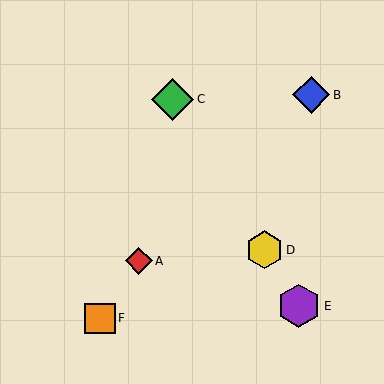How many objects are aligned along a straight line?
3 objects (C, D, E) are aligned along a straight line.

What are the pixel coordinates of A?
Object A is at (139, 261).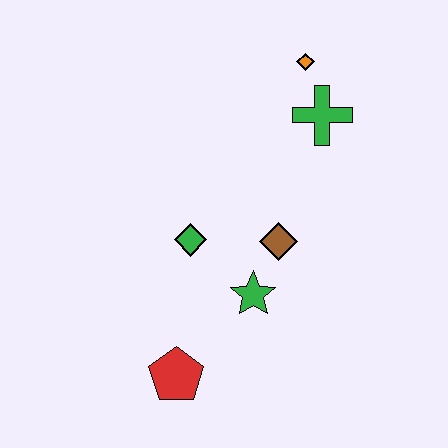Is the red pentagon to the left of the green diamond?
Yes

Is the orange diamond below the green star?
No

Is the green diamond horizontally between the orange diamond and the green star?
No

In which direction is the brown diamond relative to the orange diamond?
The brown diamond is below the orange diamond.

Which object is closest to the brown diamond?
The green star is closest to the brown diamond.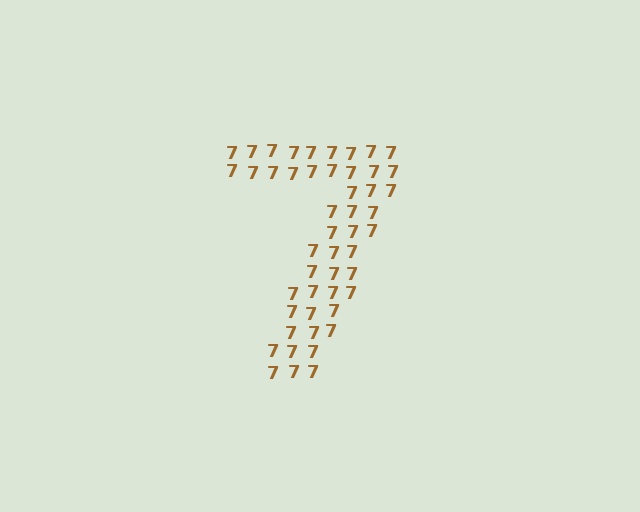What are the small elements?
The small elements are digit 7's.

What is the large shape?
The large shape is the digit 7.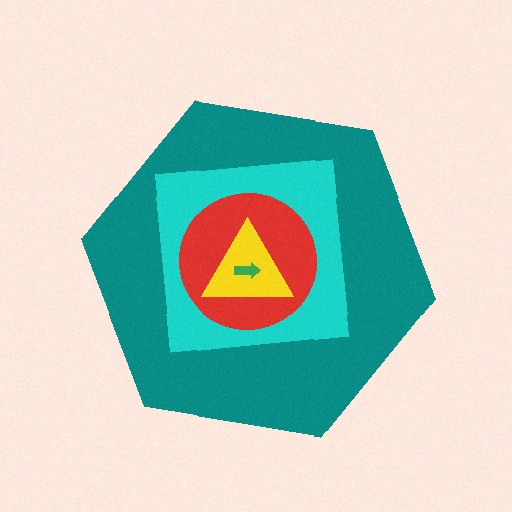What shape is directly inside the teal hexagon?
The cyan square.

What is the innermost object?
The green arrow.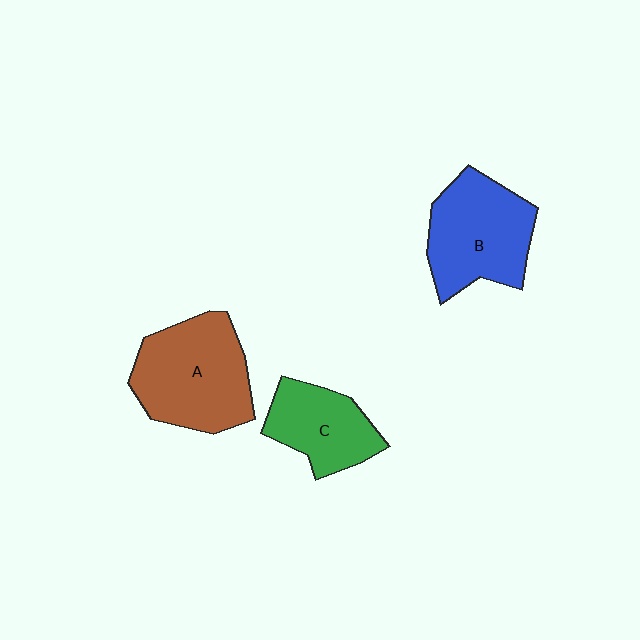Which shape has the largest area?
Shape A (brown).